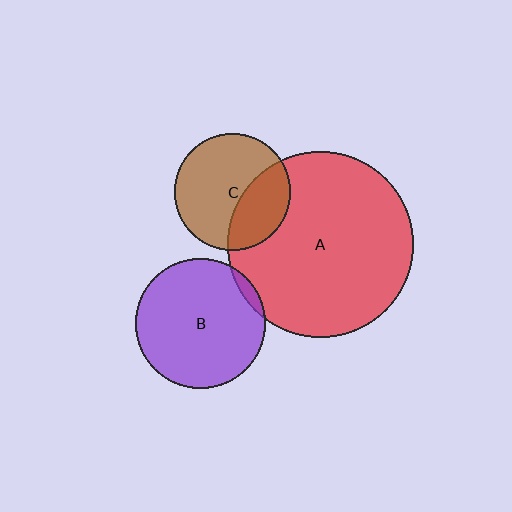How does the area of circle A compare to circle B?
Approximately 2.0 times.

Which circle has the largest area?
Circle A (red).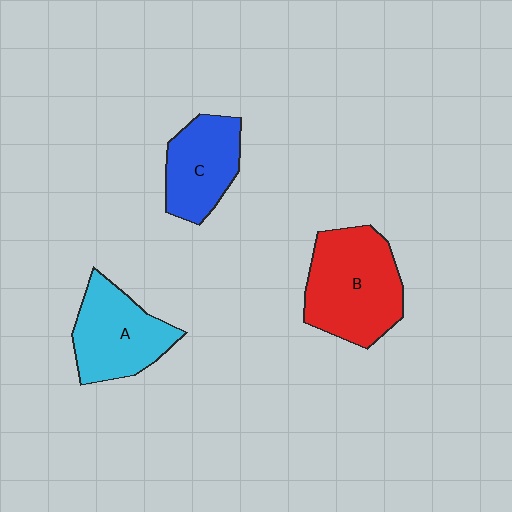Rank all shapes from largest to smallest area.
From largest to smallest: B (red), A (cyan), C (blue).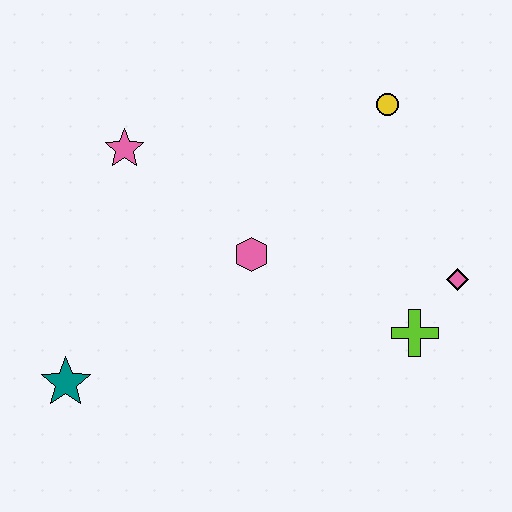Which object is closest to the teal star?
The pink hexagon is closest to the teal star.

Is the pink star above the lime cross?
Yes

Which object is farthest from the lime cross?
The teal star is farthest from the lime cross.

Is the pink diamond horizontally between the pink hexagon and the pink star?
No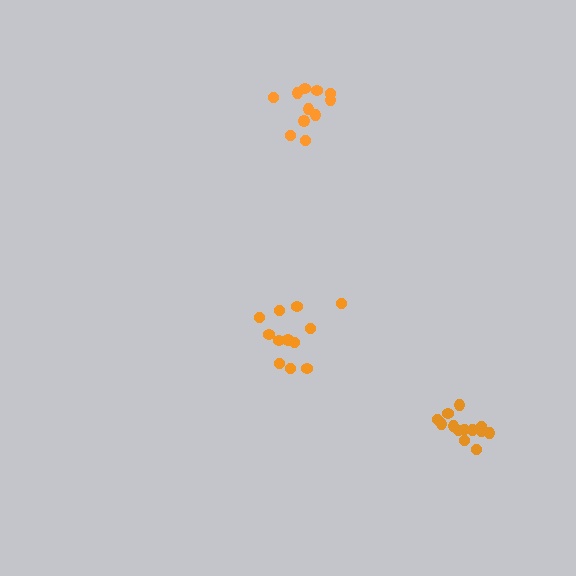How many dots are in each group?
Group 1: 12 dots, Group 2: 11 dots, Group 3: 13 dots (36 total).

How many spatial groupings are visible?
There are 3 spatial groupings.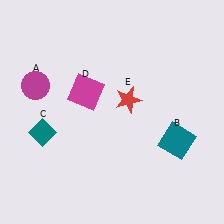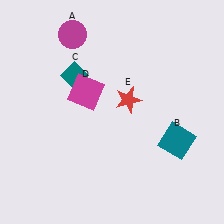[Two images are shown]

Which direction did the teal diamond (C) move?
The teal diamond (C) moved up.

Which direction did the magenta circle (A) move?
The magenta circle (A) moved up.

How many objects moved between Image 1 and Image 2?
2 objects moved between the two images.